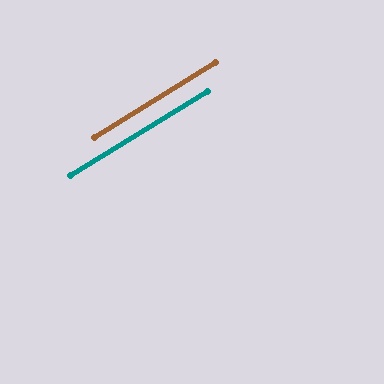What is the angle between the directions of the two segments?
Approximately 0 degrees.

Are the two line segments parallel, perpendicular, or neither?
Parallel — their directions differ by only 0.0°.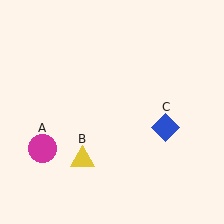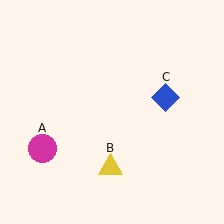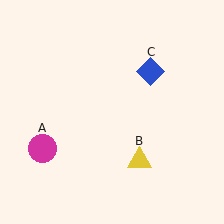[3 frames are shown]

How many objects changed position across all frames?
2 objects changed position: yellow triangle (object B), blue diamond (object C).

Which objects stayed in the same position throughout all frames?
Magenta circle (object A) remained stationary.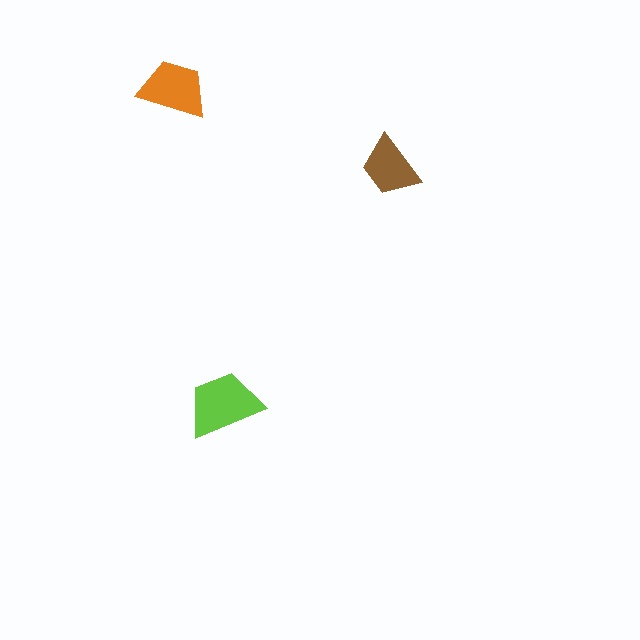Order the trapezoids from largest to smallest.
the lime one, the orange one, the brown one.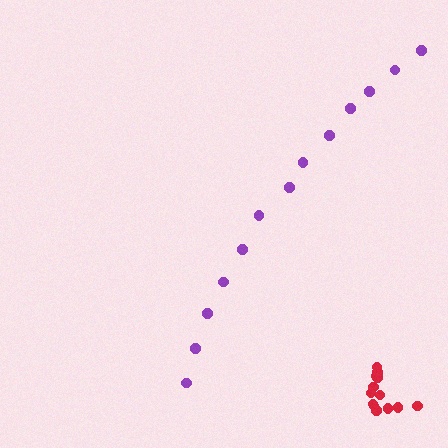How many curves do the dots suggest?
There are 2 distinct paths.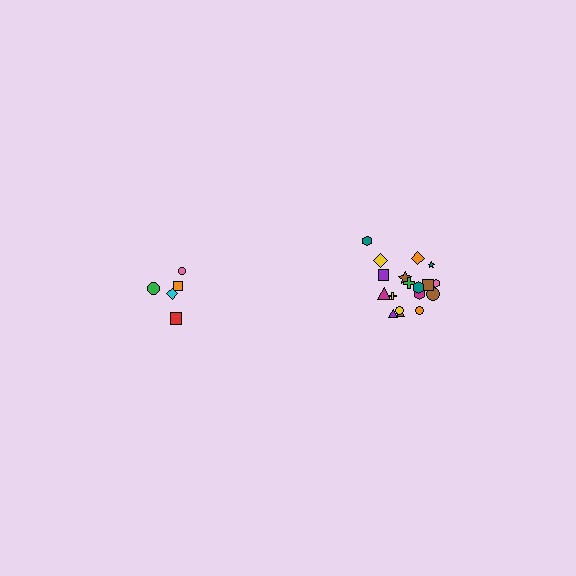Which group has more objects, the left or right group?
The right group.